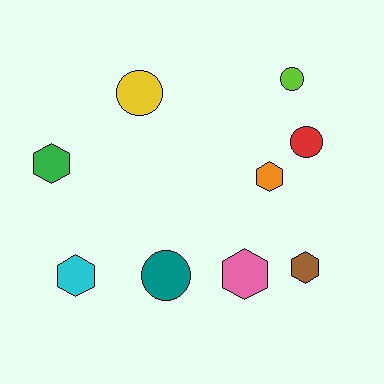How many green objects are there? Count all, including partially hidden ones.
There is 1 green object.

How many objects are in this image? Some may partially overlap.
There are 9 objects.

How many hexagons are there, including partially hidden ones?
There are 5 hexagons.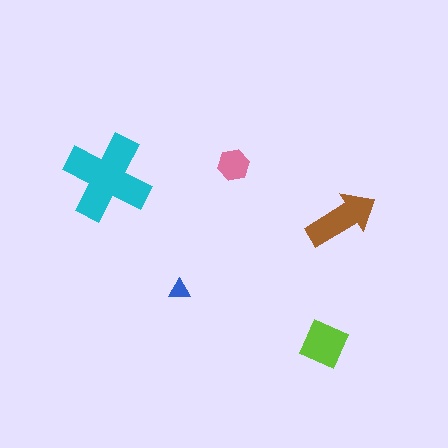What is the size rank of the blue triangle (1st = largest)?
5th.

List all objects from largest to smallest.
The cyan cross, the brown arrow, the lime square, the pink hexagon, the blue triangle.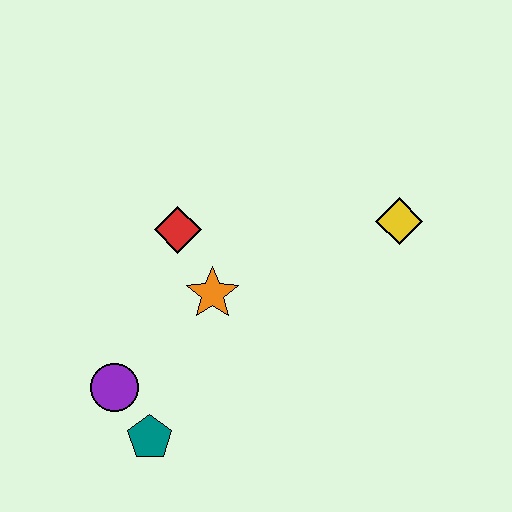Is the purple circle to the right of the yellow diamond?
No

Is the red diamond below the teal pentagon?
No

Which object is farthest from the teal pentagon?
The yellow diamond is farthest from the teal pentagon.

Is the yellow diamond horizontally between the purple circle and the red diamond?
No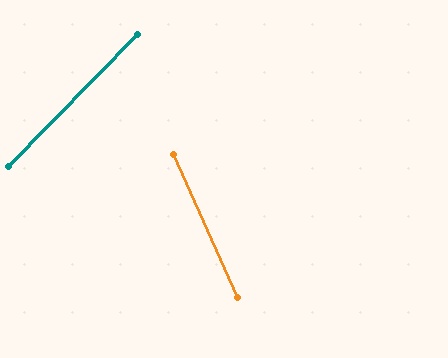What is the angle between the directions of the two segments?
Approximately 69 degrees.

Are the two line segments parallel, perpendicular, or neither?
Neither parallel nor perpendicular — they differ by about 69°.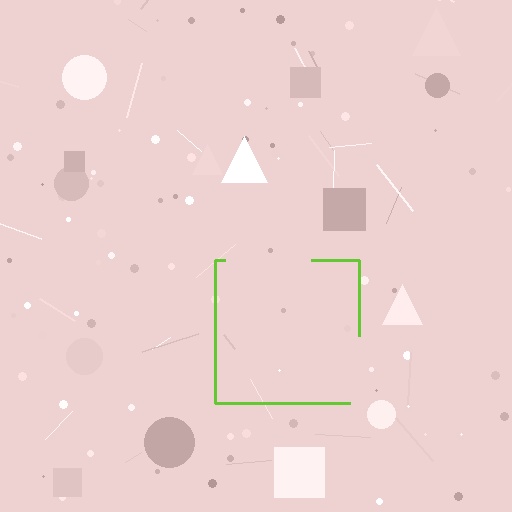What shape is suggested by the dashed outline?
The dashed outline suggests a square.